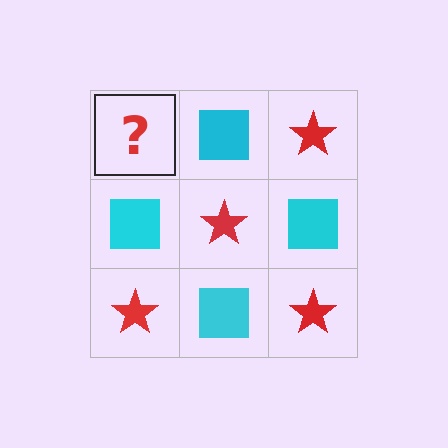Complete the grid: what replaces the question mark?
The question mark should be replaced with a red star.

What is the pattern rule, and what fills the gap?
The rule is that it alternates red star and cyan square in a checkerboard pattern. The gap should be filled with a red star.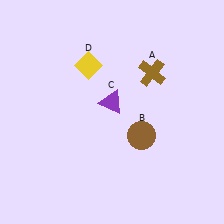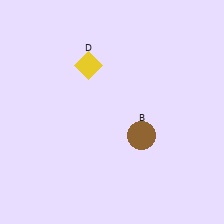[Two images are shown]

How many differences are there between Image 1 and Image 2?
There are 2 differences between the two images.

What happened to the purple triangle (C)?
The purple triangle (C) was removed in Image 2. It was in the top-left area of Image 1.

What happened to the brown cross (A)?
The brown cross (A) was removed in Image 2. It was in the top-right area of Image 1.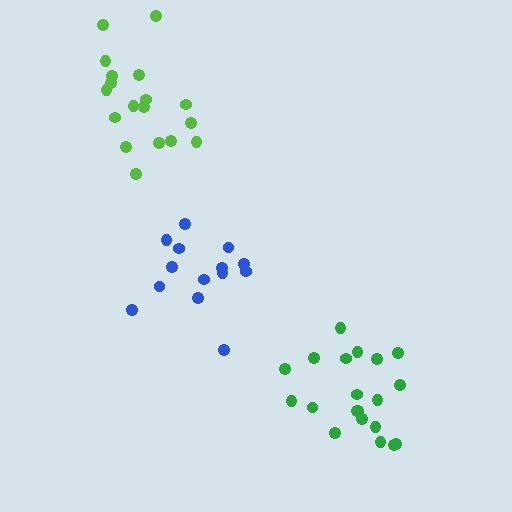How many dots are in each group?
Group 1: 18 dots, Group 2: 14 dots, Group 3: 20 dots (52 total).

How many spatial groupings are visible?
There are 3 spatial groupings.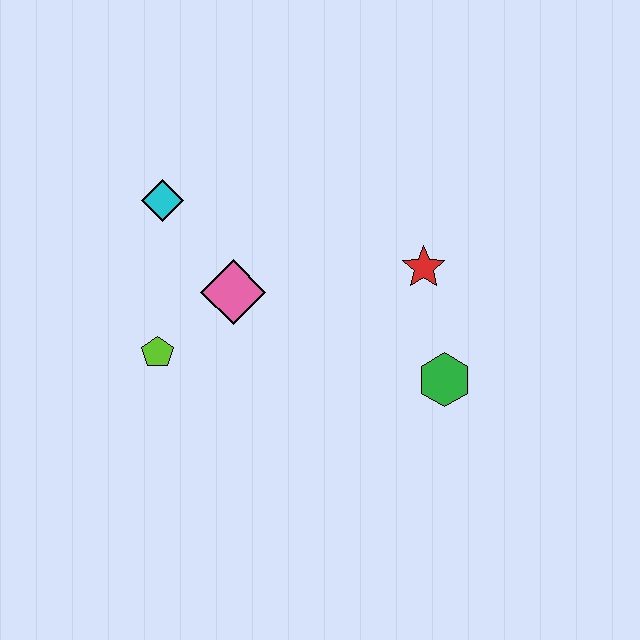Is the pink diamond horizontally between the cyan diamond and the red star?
Yes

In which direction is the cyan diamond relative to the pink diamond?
The cyan diamond is above the pink diamond.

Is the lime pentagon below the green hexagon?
No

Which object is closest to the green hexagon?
The red star is closest to the green hexagon.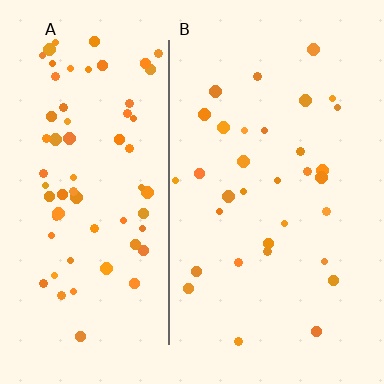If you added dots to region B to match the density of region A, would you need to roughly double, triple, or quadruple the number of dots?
Approximately double.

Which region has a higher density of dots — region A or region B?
A (the left).